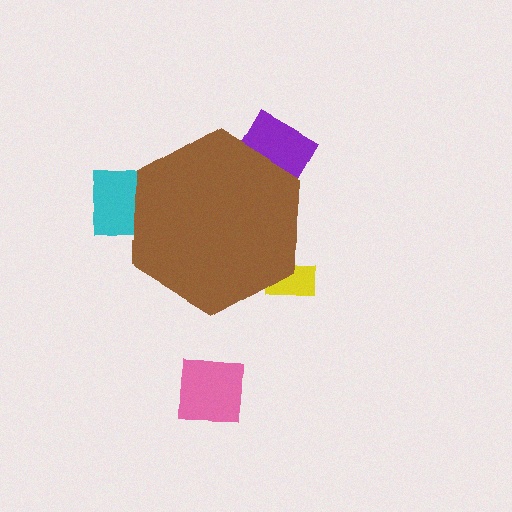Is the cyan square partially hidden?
Yes, the cyan square is partially hidden behind the brown hexagon.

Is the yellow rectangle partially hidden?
Yes, the yellow rectangle is partially hidden behind the brown hexagon.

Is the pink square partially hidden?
No, the pink square is fully visible.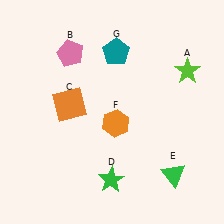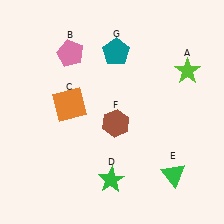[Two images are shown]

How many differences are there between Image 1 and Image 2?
There is 1 difference between the two images.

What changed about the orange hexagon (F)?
In Image 1, F is orange. In Image 2, it changed to brown.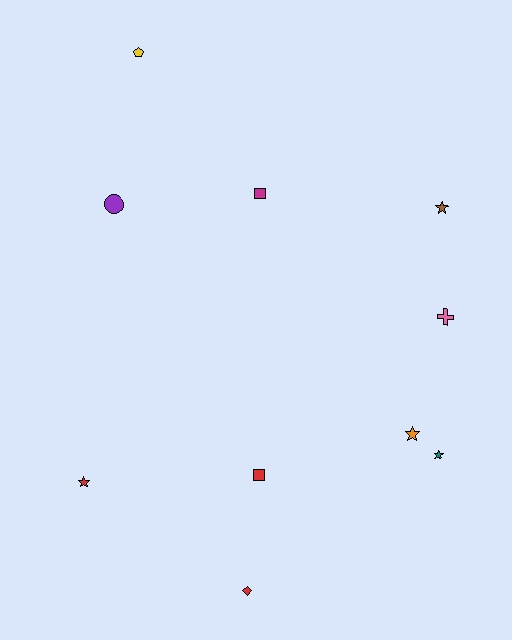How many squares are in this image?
There are 2 squares.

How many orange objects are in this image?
There is 1 orange object.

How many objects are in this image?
There are 10 objects.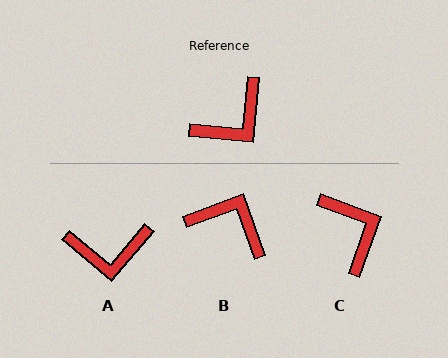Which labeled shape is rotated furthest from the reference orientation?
B, about 116 degrees away.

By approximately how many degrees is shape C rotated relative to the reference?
Approximately 76 degrees counter-clockwise.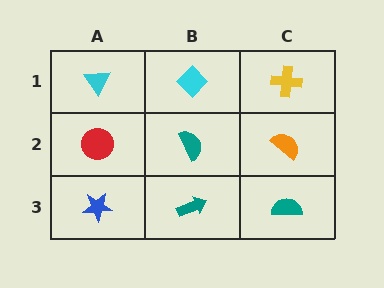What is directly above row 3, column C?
An orange semicircle.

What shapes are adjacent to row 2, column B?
A cyan diamond (row 1, column B), a teal arrow (row 3, column B), a red circle (row 2, column A), an orange semicircle (row 2, column C).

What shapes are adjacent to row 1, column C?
An orange semicircle (row 2, column C), a cyan diamond (row 1, column B).